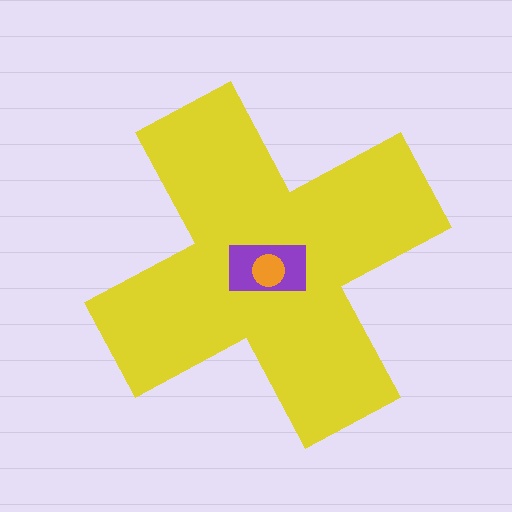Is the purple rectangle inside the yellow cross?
Yes.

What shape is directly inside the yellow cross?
The purple rectangle.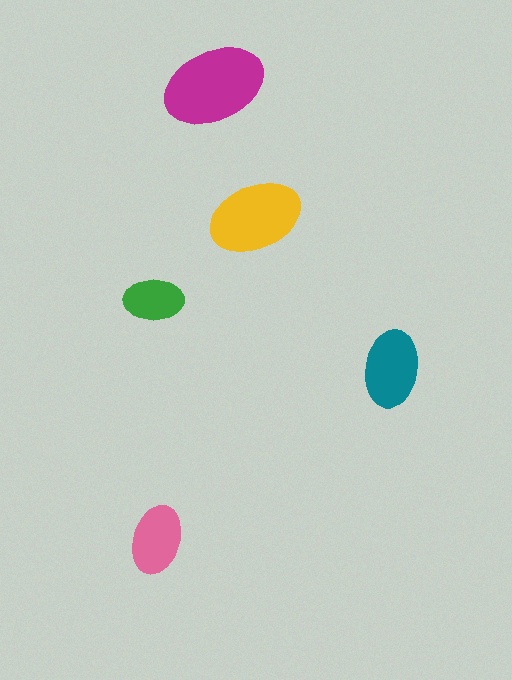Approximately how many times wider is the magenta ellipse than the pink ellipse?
About 1.5 times wider.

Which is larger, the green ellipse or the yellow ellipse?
The yellow one.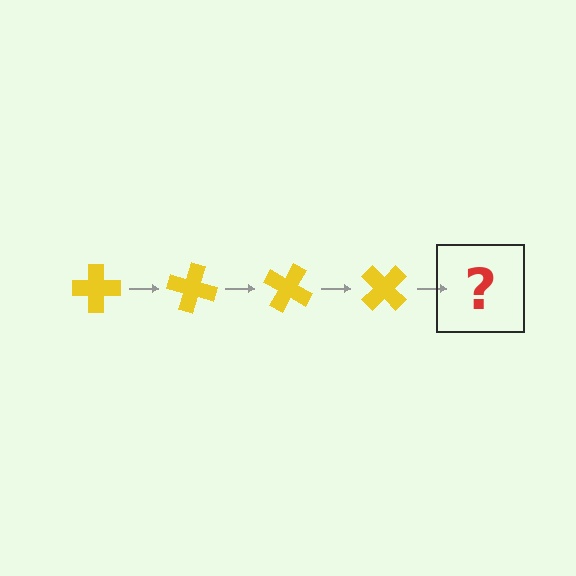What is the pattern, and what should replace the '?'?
The pattern is that the cross rotates 15 degrees each step. The '?' should be a yellow cross rotated 60 degrees.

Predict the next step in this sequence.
The next step is a yellow cross rotated 60 degrees.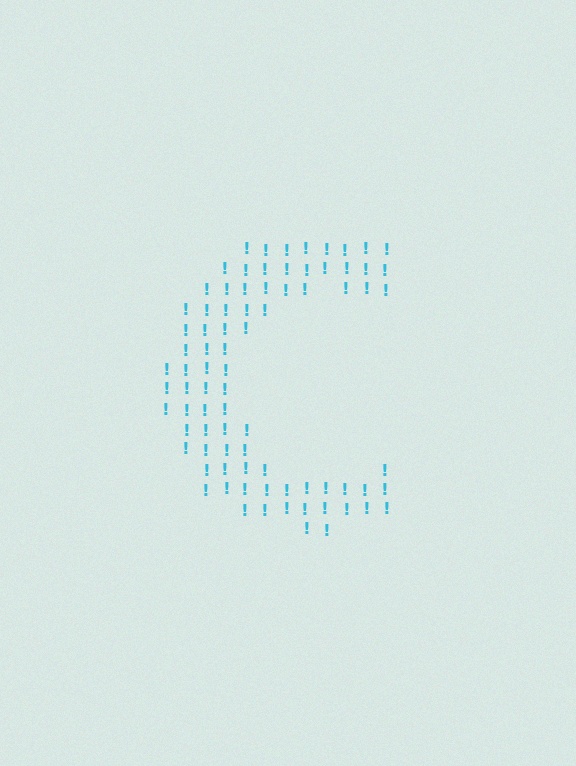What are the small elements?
The small elements are exclamation marks.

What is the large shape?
The large shape is the letter C.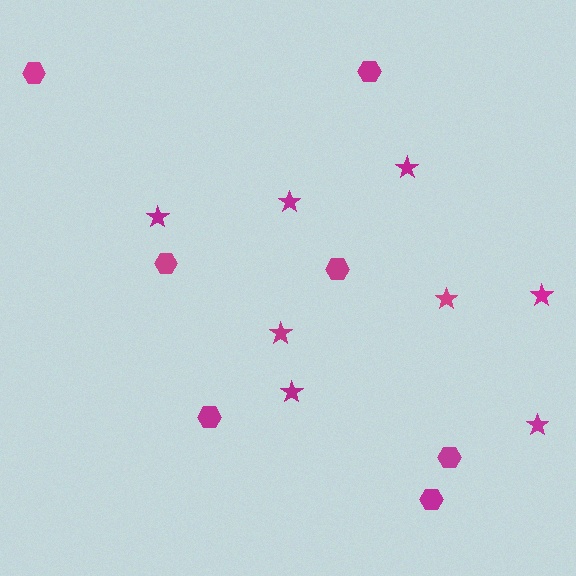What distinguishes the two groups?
There are 2 groups: one group of hexagons (7) and one group of stars (8).